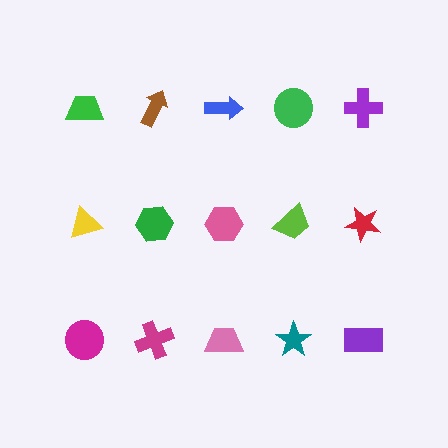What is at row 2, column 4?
A lime trapezoid.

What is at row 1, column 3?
A blue arrow.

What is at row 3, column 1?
A magenta circle.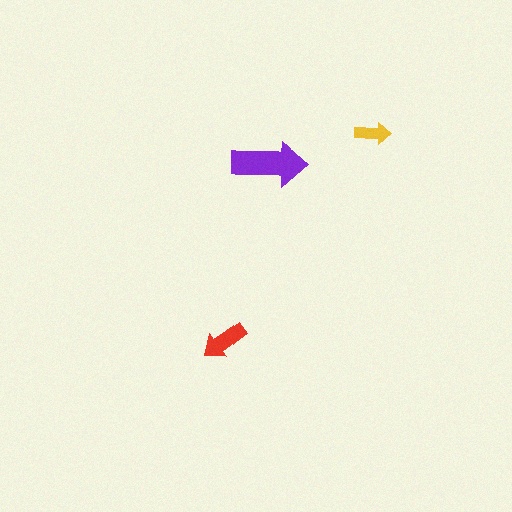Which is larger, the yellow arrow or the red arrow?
The red one.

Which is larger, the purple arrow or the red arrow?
The purple one.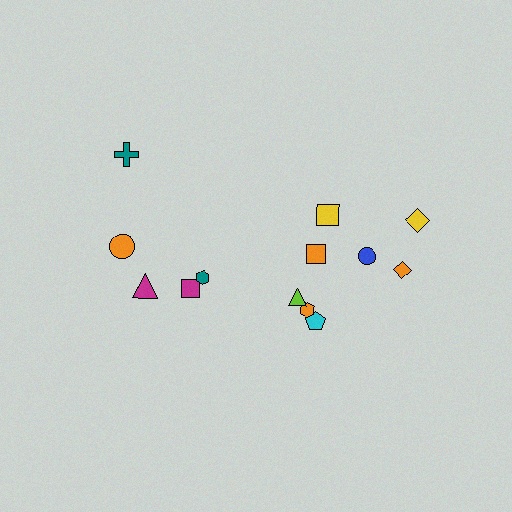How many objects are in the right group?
There are 8 objects.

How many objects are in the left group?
There are 5 objects.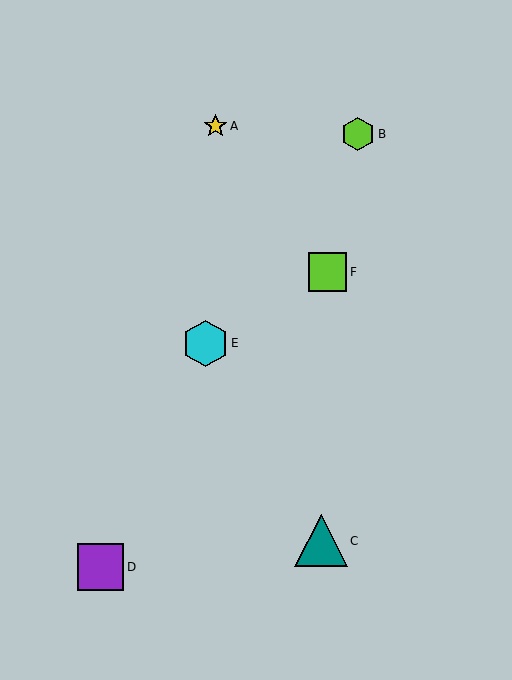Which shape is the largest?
The teal triangle (labeled C) is the largest.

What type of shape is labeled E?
Shape E is a cyan hexagon.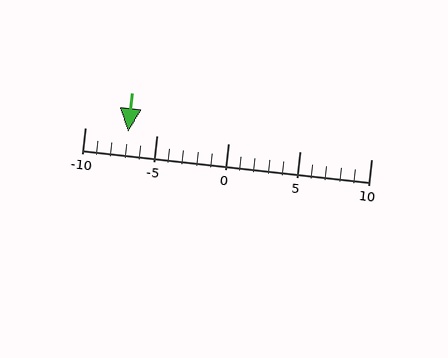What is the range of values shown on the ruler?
The ruler shows values from -10 to 10.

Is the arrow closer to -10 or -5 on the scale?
The arrow is closer to -5.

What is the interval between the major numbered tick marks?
The major tick marks are spaced 5 units apart.